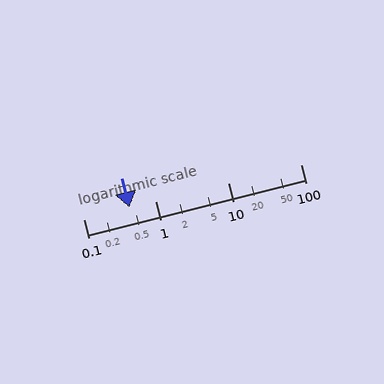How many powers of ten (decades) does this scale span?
The scale spans 3 decades, from 0.1 to 100.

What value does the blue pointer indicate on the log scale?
The pointer indicates approximately 0.43.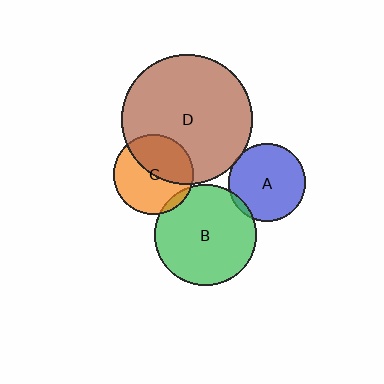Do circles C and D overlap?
Yes.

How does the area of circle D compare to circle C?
Approximately 2.7 times.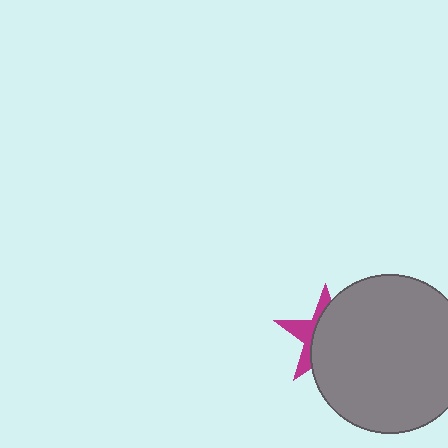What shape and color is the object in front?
The object in front is a gray circle.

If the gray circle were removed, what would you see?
You would see the complete magenta star.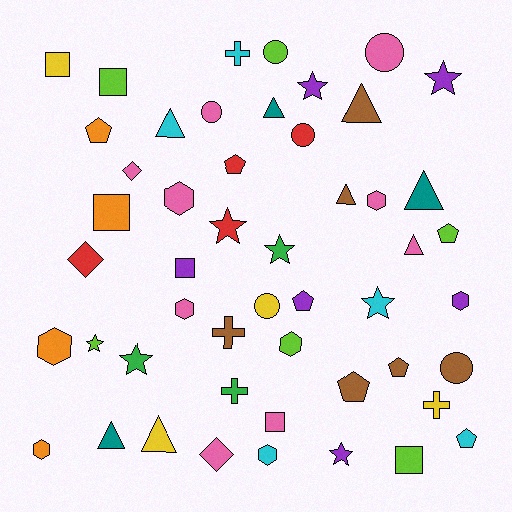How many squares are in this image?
There are 6 squares.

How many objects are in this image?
There are 50 objects.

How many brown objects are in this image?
There are 6 brown objects.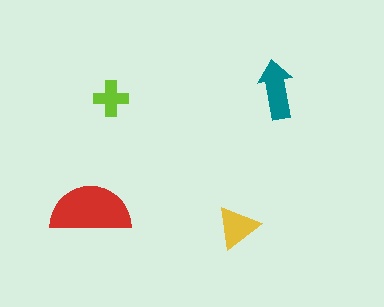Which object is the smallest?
The lime cross.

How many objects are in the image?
There are 4 objects in the image.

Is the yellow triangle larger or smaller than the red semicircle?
Smaller.